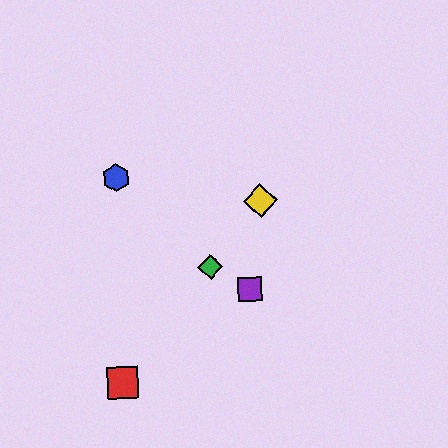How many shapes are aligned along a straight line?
3 shapes (the red square, the green diamond, the yellow diamond) are aligned along a straight line.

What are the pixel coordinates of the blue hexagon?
The blue hexagon is at (116, 178).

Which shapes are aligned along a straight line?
The red square, the green diamond, the yellow diamond are aligned along a straight line.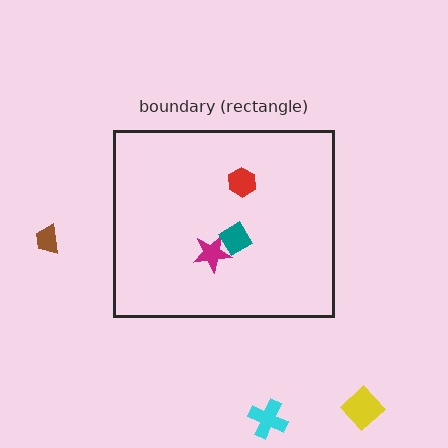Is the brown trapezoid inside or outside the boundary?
Outside.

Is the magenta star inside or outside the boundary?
Inside.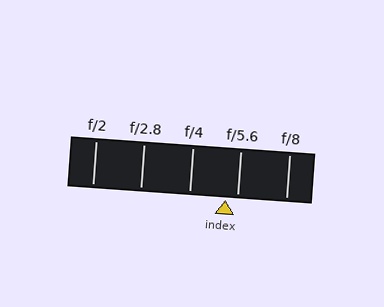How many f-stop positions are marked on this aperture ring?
There are 5 f-stop positions marked.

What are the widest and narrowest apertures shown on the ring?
The widest aperture shown is f/2 and the narrowest is f/8.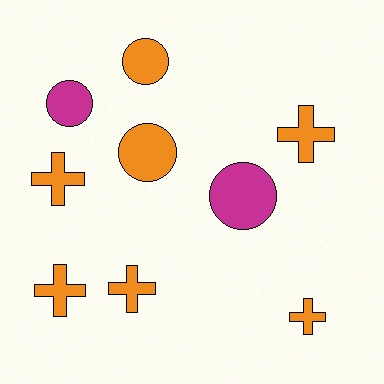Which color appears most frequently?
Orange, with 7 objects.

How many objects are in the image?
There are 9 objects.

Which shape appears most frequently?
Cross, with 5 objects.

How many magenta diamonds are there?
There are no magenta diamonds.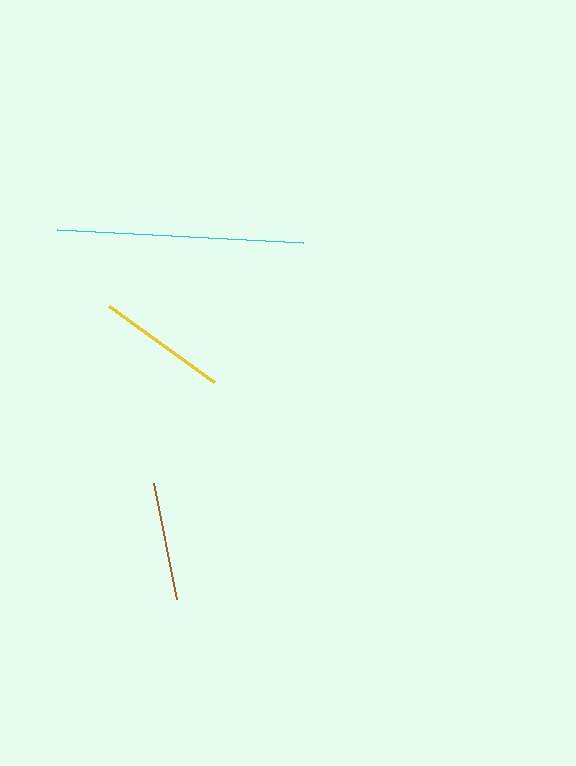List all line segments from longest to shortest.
From longest to shortest: cyan, yellow, brown.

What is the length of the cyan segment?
The cyan segment is approximately 246 pixels long.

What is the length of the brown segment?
The brown segment is approximately 119 pixels long.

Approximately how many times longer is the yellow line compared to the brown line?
The yellow line is approximately 1.1 times the length of the brown line.